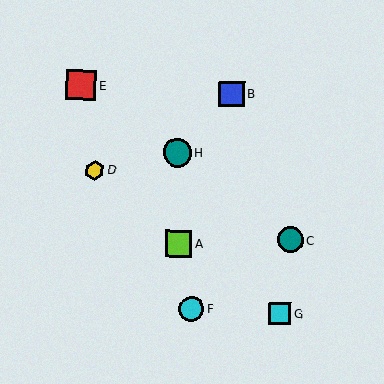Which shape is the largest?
The red square (labeled E) is the largest.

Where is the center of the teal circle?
The center of the teal circle is at (290, 240).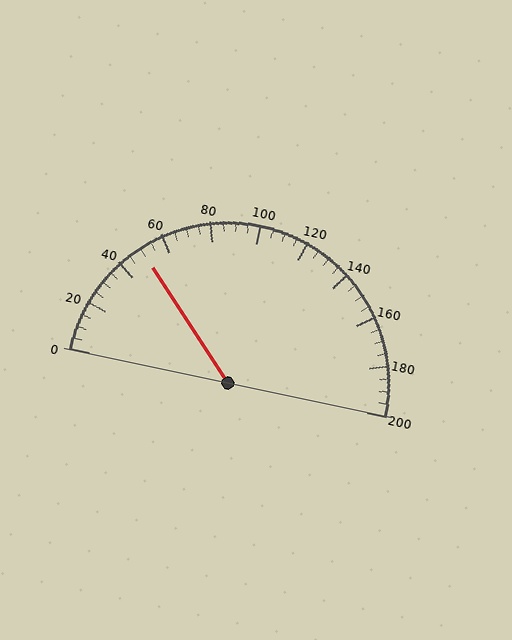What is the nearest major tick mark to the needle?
The nearest major tick mark is 40.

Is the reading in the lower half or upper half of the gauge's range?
The reading is in the lower half of the range (0 to 200).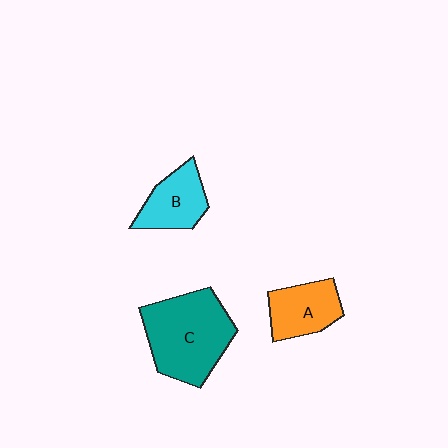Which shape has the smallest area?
Shape B (cyan).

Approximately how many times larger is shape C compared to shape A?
Approximately 1.9 times.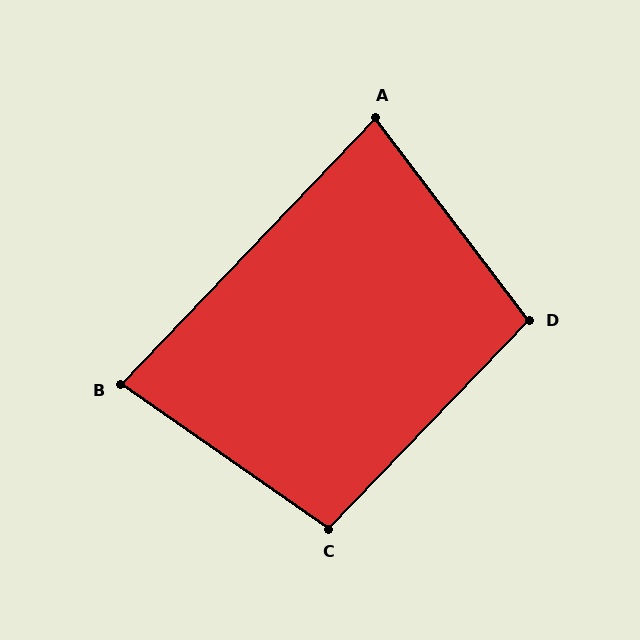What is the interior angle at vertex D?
Approximately 99 degrees (obtuse).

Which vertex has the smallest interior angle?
A, at approximately 81 degrees.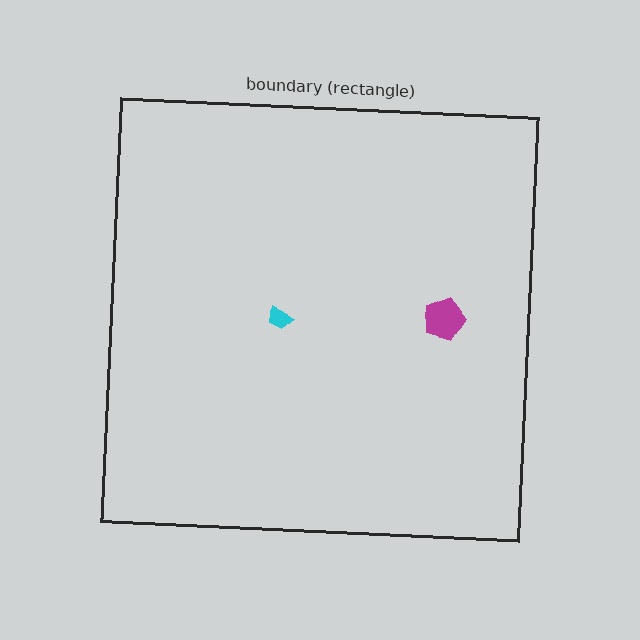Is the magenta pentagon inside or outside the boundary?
Inside.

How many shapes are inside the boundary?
2 inside, 0 outside.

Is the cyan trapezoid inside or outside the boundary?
Inside.